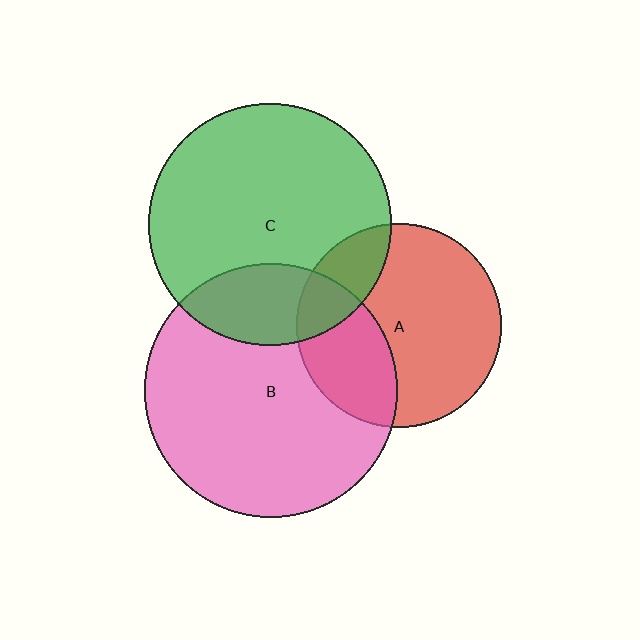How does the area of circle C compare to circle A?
Approximately 1.4 times.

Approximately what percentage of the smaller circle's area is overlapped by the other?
Approximately 30%.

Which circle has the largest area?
Circle B (pink).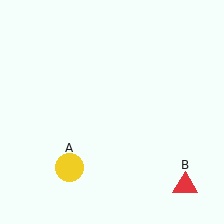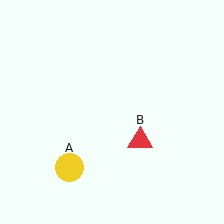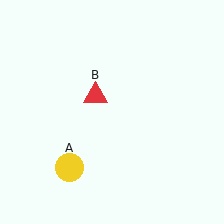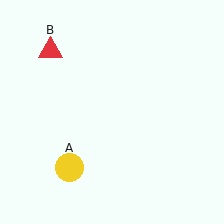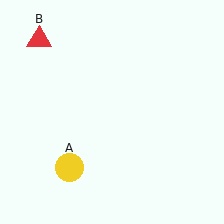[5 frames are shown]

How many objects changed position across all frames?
1 object changed position: red triangle (object B).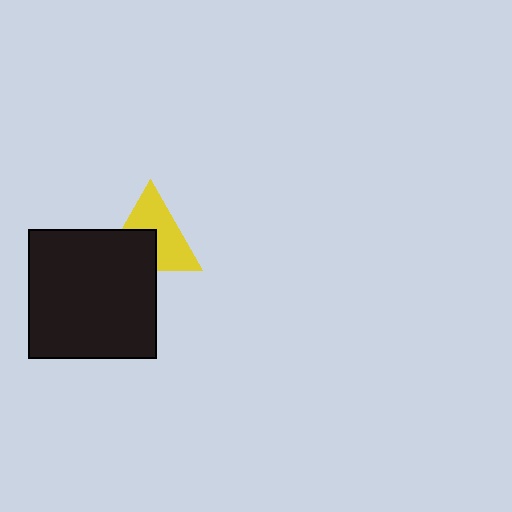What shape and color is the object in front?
The object in front is a black square.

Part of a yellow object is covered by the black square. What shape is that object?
It is a triangle.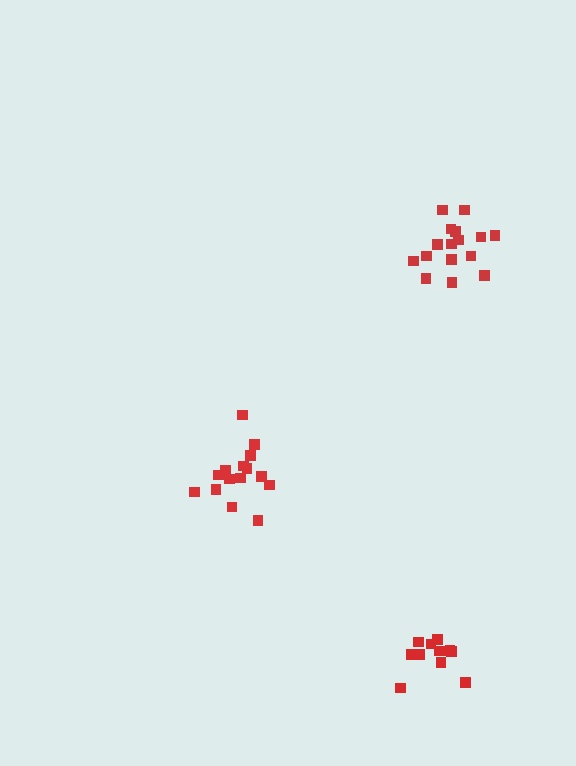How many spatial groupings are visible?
There are 3 spatial groupings.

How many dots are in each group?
Group 1: 11 dots, Group 2: 15 dots, Group 3: 16 dots (42 total).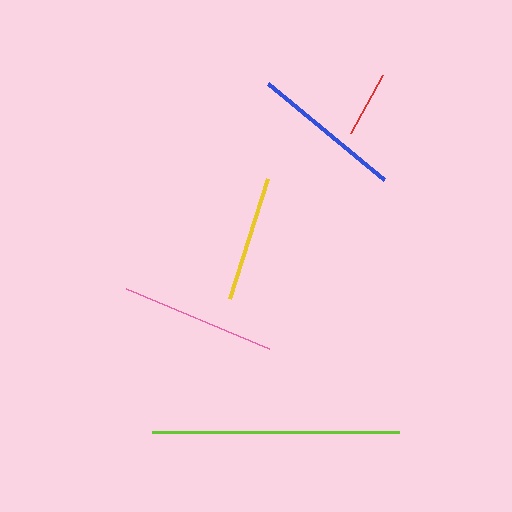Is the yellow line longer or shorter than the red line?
The yellow line is longer than the red line.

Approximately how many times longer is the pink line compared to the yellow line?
The pink line is approximately 1.2 times the length of the yellow line.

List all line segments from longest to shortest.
From longest to shortest: lime, pink, blue, yellow, red.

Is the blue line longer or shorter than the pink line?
The pink line is longer than the blue line.